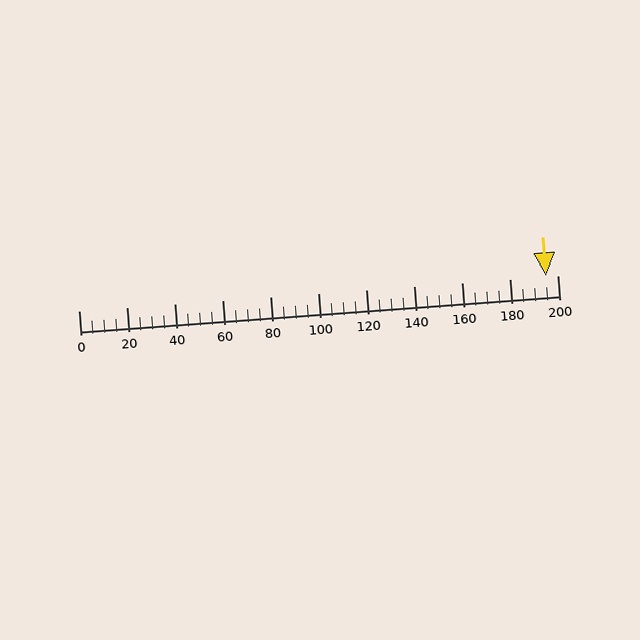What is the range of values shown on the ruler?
The ruler shows values from 0 to 200.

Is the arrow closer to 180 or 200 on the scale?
The arrow is closer to 200.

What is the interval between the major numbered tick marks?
The major tick marks are spaced 20 units apart.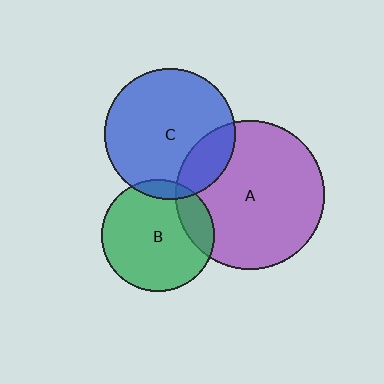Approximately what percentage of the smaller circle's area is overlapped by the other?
Approximately 10%.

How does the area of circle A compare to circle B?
Approximately 1.8 times.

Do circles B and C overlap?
Yes.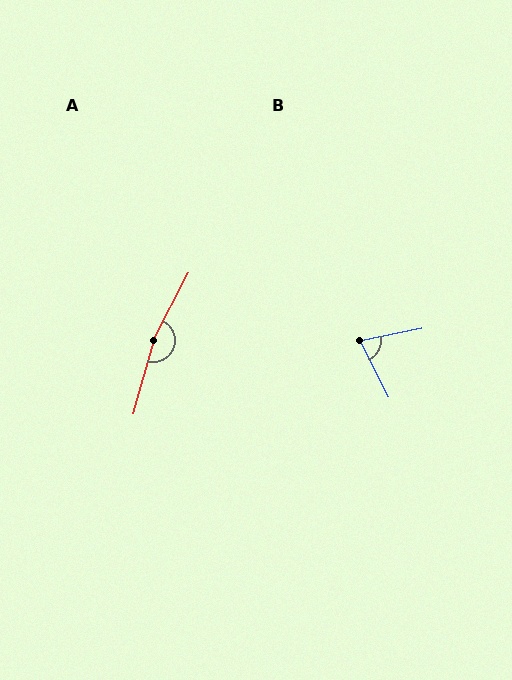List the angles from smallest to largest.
B (74°), A (168°).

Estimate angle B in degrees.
Approximately 74 degrees.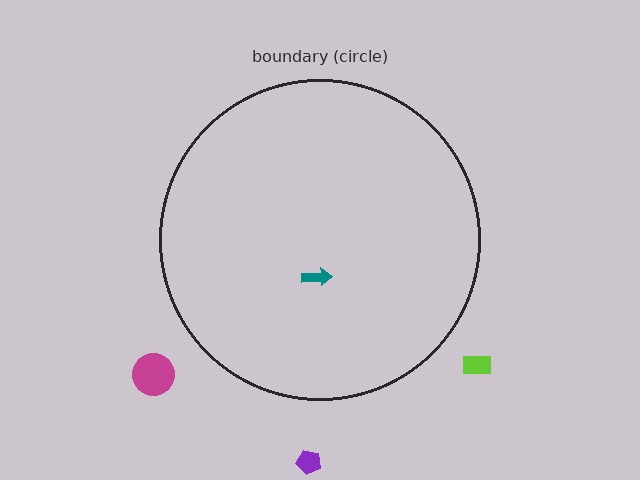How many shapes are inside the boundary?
1 inside, 3 outside.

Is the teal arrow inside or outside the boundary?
Inside.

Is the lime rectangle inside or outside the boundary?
Outside.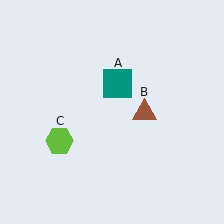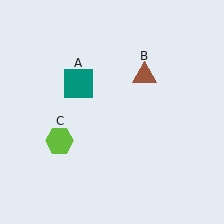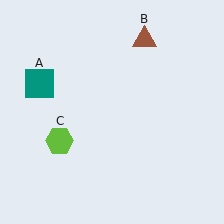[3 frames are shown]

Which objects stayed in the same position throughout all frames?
Lime hexagon (object C) remained stationary.